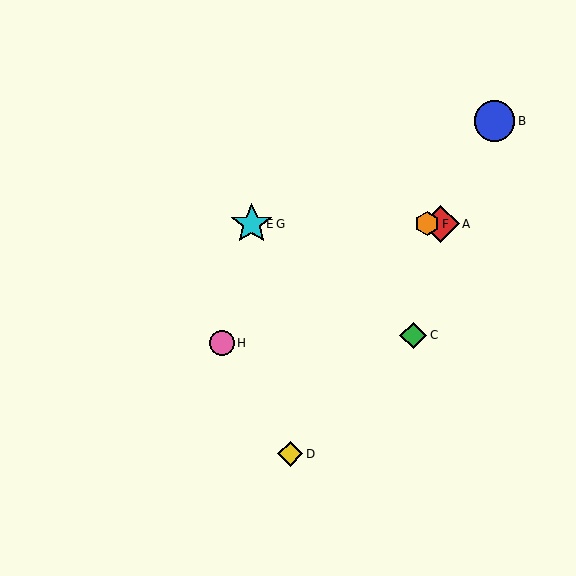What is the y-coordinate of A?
Object A is at y≈224.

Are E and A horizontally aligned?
Yes, both are at y≈224.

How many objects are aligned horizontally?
4 objects (A, E, F, G) are aligned horizontally.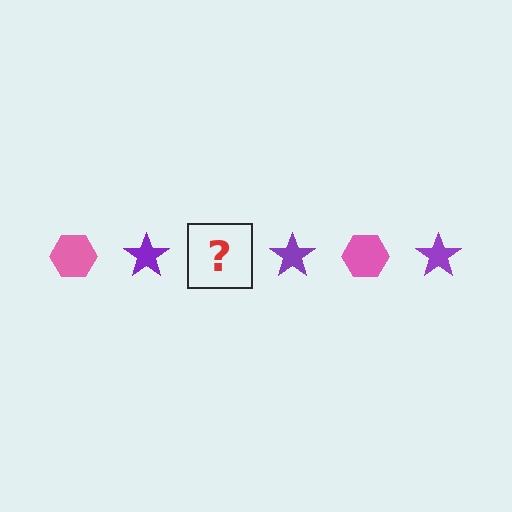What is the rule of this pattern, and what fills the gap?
The rule is that the pattern alternates between pink hexagon and purple star. The gap should be filled with a pink hexagon.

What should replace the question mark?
The question mark should be replaced with a pink hexagon.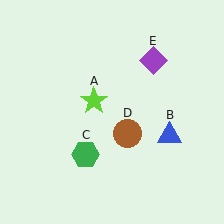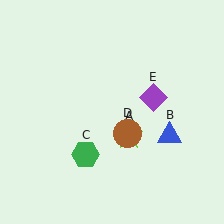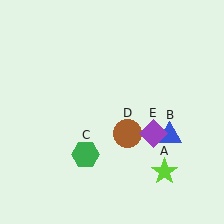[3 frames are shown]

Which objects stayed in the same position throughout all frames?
Blue triangle (object B) and green hexagon (object C) and brown circle (object D) remained stationary.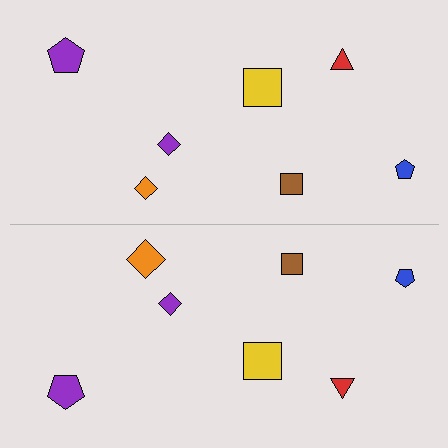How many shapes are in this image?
There are 14 shapes in this image.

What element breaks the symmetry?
The orange diamond on the bottom side has a different size than its mirror counterpart.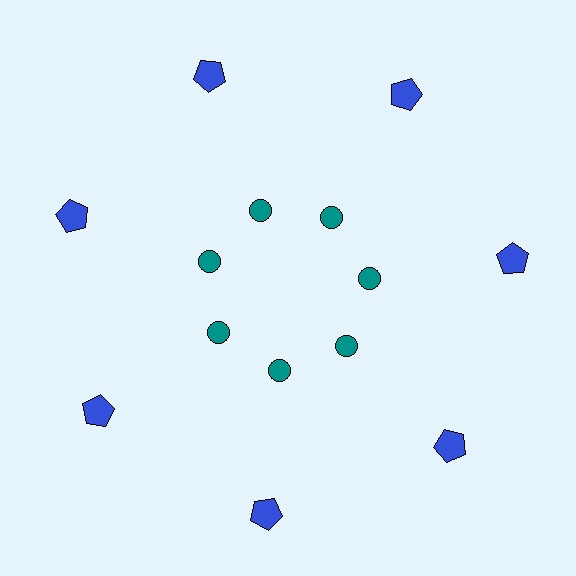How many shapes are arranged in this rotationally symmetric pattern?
There are 14 shapes, arranged in 7 groups of 2.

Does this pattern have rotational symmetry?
Yes, this pattern has 7-fold rotational symmetry. It looks the same after rotating 51 degrees around the center.